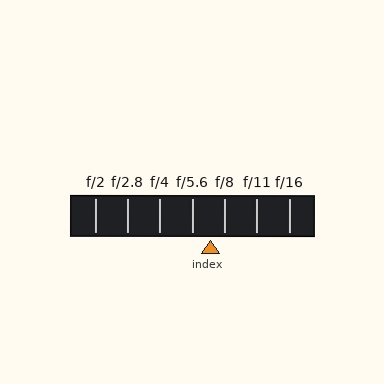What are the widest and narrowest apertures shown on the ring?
The widest aperture shown is f/2 and the narrowest is f/16.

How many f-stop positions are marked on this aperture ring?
There are 7 f-stop positions marked.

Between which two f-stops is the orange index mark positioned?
The index mark is between f/5.6 and f/8.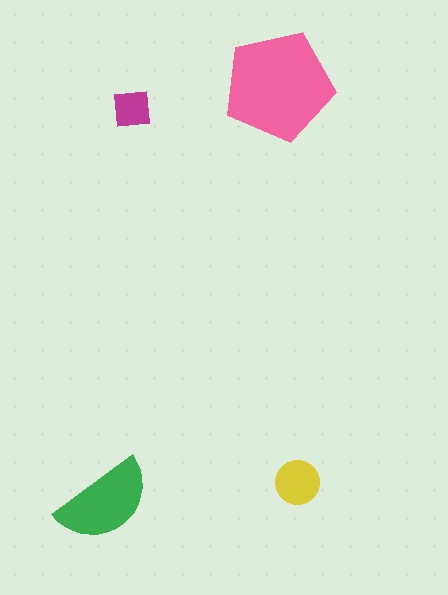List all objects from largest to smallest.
The pink pentagon, the green semicircle, the yellow circle, the magenta square.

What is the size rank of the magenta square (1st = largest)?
4th.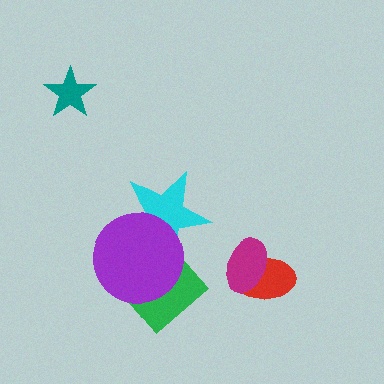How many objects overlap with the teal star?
0 objects overlap with the teal star.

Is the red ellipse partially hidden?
Yes, it is partially covered by another shape.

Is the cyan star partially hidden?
Yes, it is partially covered by another shape.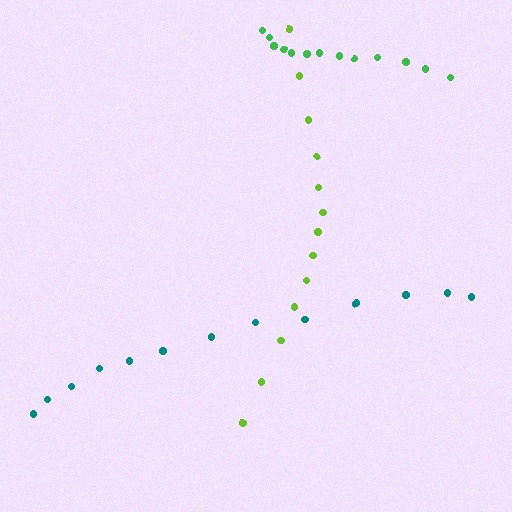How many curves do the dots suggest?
There are 3 distinct paths.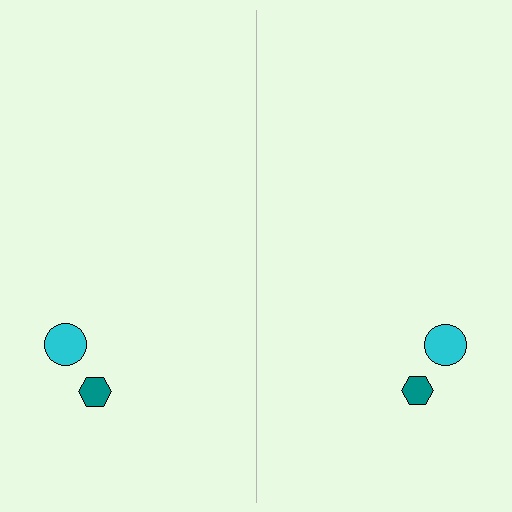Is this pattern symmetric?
Yes, this pattern has bilateral (reflection) symmetry.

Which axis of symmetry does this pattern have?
The pattern has a vertical axis of symmetry running through the center of the image.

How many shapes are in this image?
There are 4 shapes in this image.